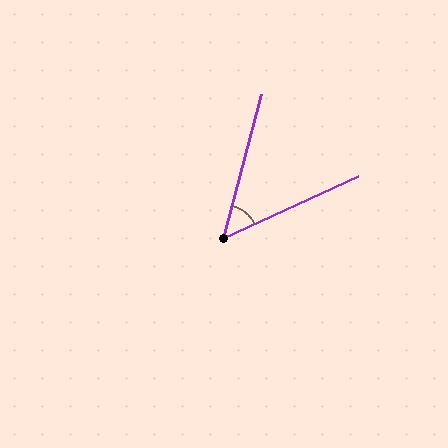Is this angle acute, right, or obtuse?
It is acute.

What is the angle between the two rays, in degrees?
Approximately 51 degrees.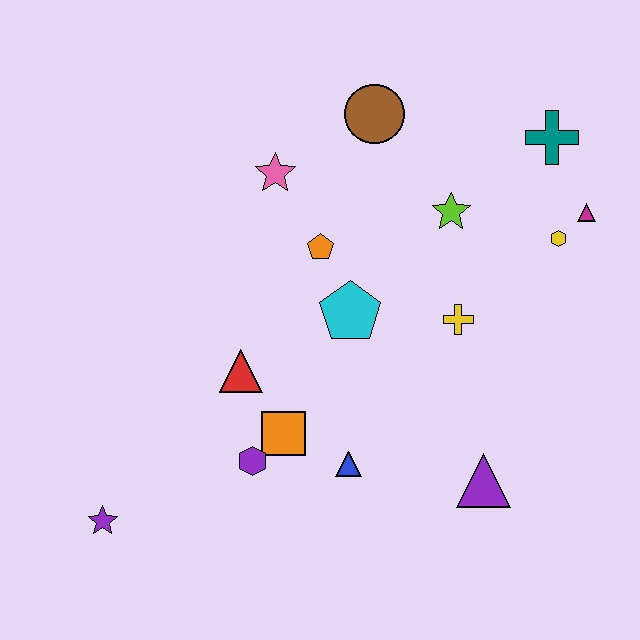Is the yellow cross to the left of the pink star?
No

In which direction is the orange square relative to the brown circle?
The orange square is below the brown circle.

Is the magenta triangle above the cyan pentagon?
Yes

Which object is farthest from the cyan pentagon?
The purple star is farthest from the cyan pentagon.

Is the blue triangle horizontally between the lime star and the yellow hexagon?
No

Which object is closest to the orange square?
The purple hexagon is closest to the orange square.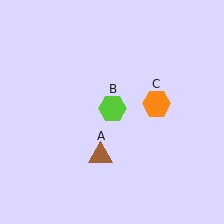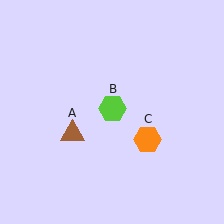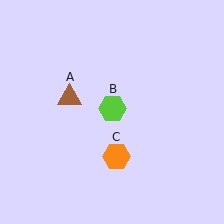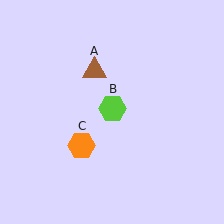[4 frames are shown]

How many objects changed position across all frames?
2 objects changed position: brown triangle (object A), orange hexagon (object C).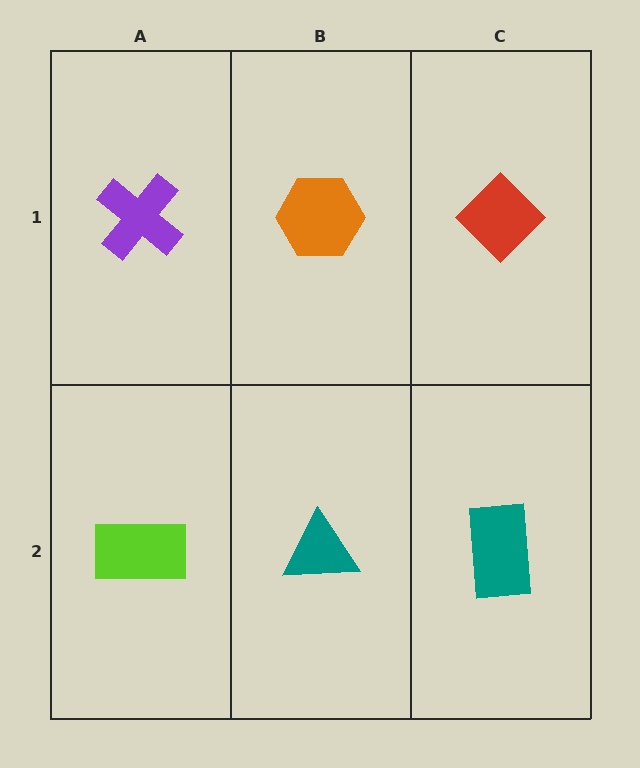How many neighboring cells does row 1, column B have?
3.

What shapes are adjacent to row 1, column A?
A lime rectangle (row 2, column A), an orange hexagon (row 1, column B).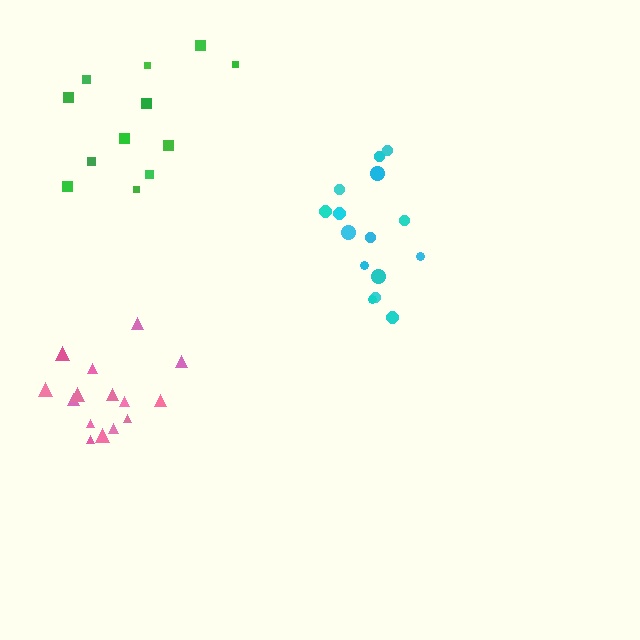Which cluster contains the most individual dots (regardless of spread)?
Cyan (15).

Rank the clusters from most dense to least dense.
cyan, green, pink.